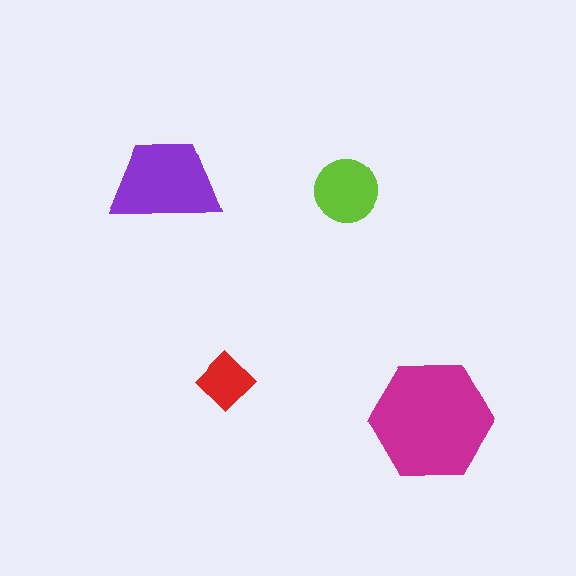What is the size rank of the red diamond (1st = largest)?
4th.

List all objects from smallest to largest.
The red diamond, the lime circle, the purple trapezoid, the magenta hexagon.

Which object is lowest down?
The magenta hexagon is bottommost.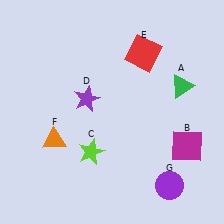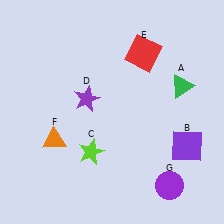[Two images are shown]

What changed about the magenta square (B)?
In Image 1, B is magenta. In Image 2, it changed to purple.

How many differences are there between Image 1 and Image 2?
There is 1 difference between the two images.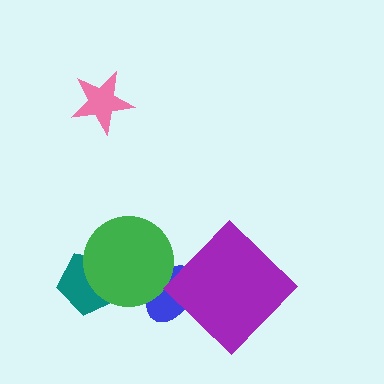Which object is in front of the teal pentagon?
The green circle is in front of the teal pentagon.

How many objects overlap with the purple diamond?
1 object overlaps with the purple diamond.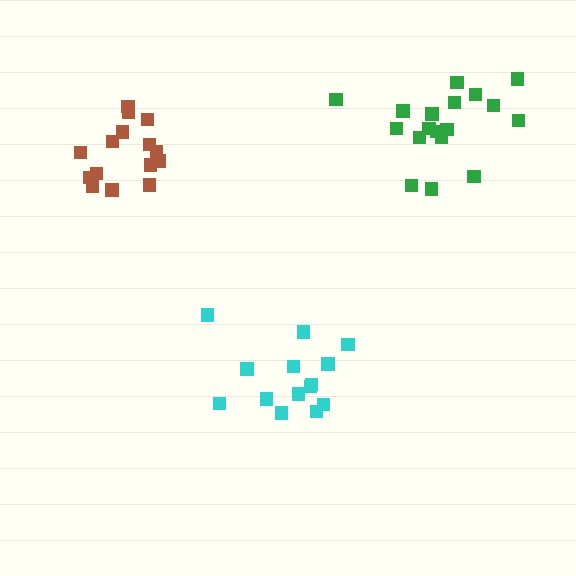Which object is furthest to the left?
The brown cluster is leftmost.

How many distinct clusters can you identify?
There are 3 distinct clusters.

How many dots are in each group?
Group 1: 14 dots, Group 2: 18 dots, Group 3: 15 dots (47 total).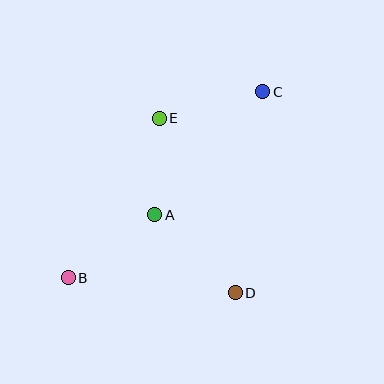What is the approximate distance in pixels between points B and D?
The distance between B and D is approximately 168 pixels.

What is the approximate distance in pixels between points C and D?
The distance between C and D is approximately 203 pixels.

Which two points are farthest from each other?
Points B and C are farthest from each other.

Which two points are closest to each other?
Points A and E are closest to each other.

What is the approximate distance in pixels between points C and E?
The distance between C and E is approximately 107 pixels.